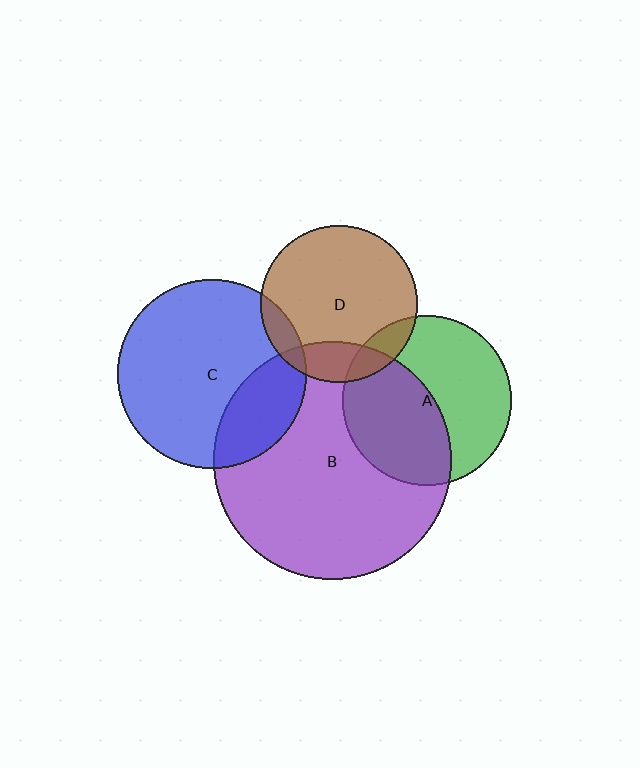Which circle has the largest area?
Circle B (purple).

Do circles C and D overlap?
Yes.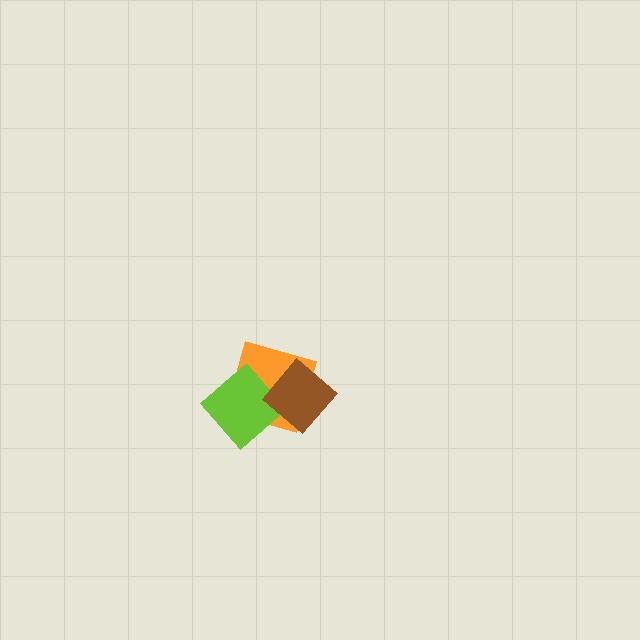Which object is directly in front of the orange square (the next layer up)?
The lime diamond is directly in front of the orange square.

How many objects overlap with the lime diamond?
1 object overlaps with the lime diamond.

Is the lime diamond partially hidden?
No, no other shape covers it.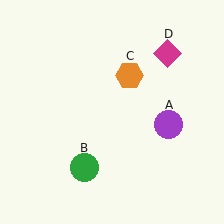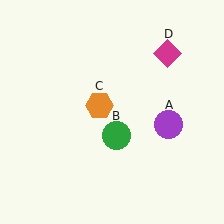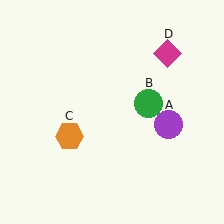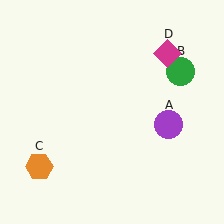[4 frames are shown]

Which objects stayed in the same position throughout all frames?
Purple circle (object A) and magenta diamond (object D) remained stationary.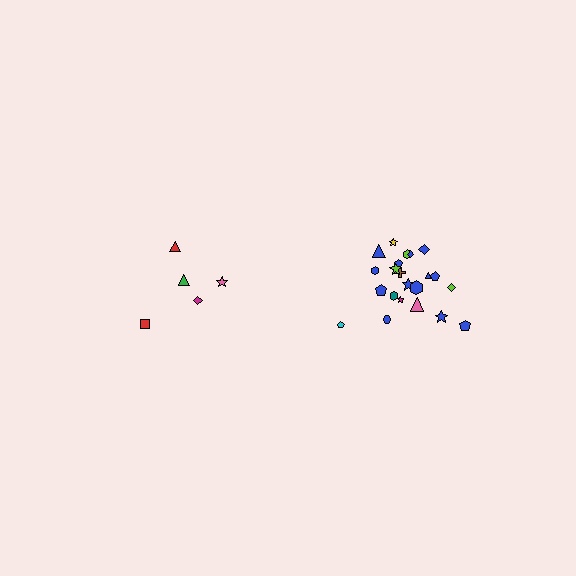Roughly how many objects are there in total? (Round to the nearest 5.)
Roughly 25 objects in total.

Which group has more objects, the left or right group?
The right group.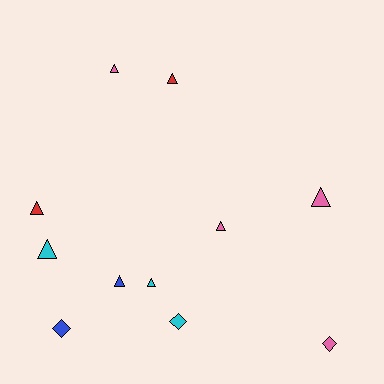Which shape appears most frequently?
Triangle, with 8 objects.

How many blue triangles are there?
There is 1 blue triangle.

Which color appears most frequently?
Pink, with 4 objects.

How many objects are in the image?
There are 11 objects.